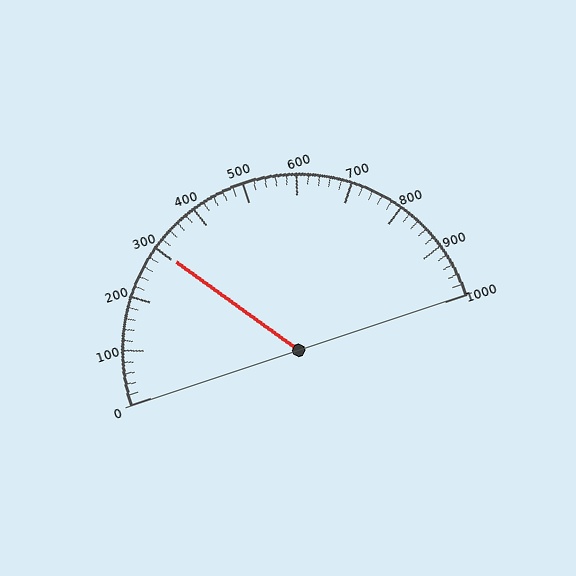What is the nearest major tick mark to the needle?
The nearest major tick mark is 300.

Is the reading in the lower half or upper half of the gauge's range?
The reading is in the lower half of the range (0 to 1000).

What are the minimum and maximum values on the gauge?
The gauge ranges from 0 to 1000.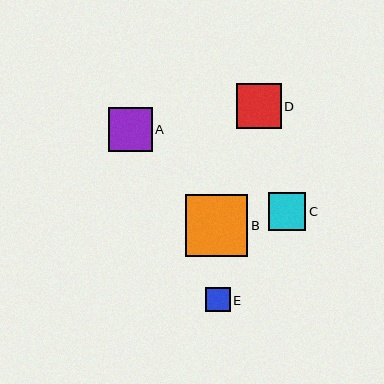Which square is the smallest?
Square E is the smallest with a size of approximately 24 pixels.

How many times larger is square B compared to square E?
Square B is approximately 2.6 times the size of square E.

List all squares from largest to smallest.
From largest to smallest: B, D, A, C, E.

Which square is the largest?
Square B is the largest with a size of approximately 62 pixels.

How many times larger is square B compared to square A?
Square B is approximately 1.4 times the size of square A.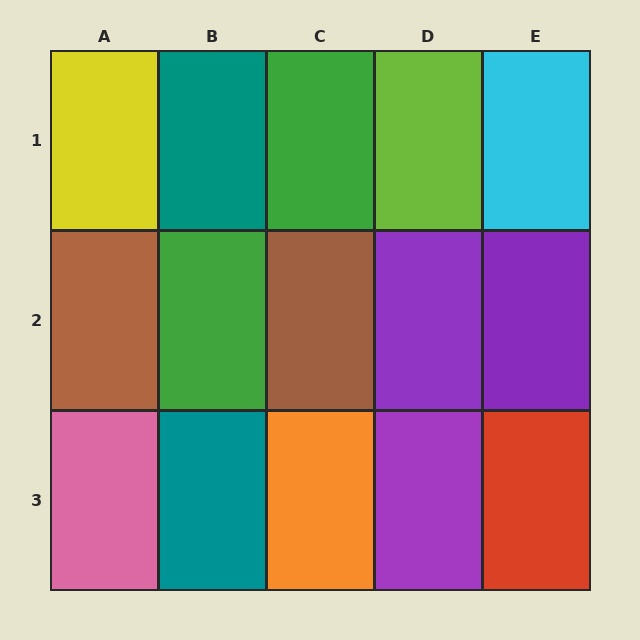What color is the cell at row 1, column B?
Teal.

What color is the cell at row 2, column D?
Purple.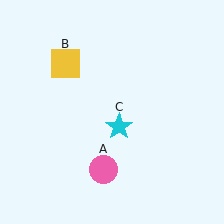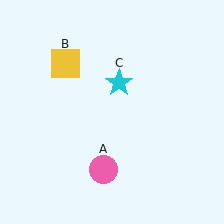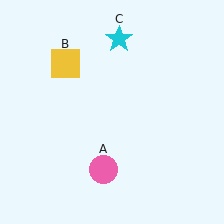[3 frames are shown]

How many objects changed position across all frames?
1 object changed position: cyan star (object C).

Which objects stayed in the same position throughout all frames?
Pink circle (object A) and yellow square (object B) remained stationary.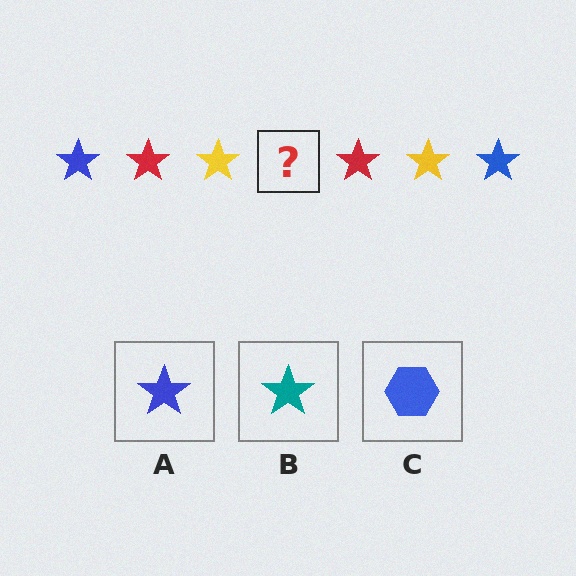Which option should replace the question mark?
Option A.